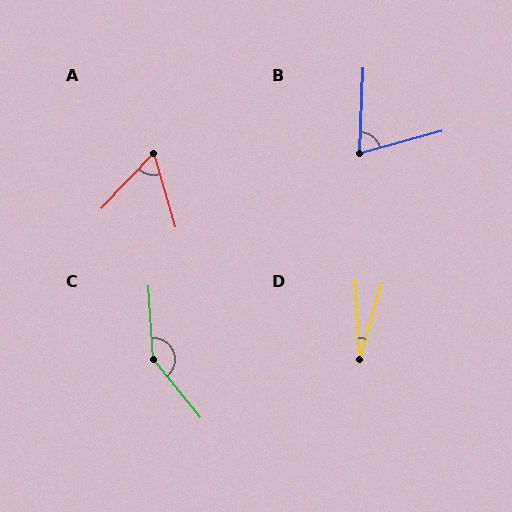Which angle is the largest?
C, at approximately 145 degrees.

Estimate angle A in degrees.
Approximately 60 degrees.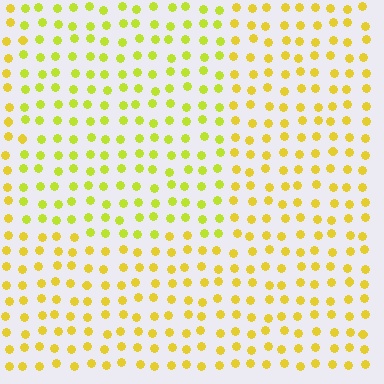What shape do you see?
I see a rectangle.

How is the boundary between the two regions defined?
The boundary is defined purely by a slight shift in hue (about 22 degrees). Spacing, size, and orientation are identical on both sides.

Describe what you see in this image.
The image is filled with small yellow elements in a uniform arrangement. A rectangle-shaped region is visible where the elements are tinted to a slightly different hue, forming a subtle color boundary.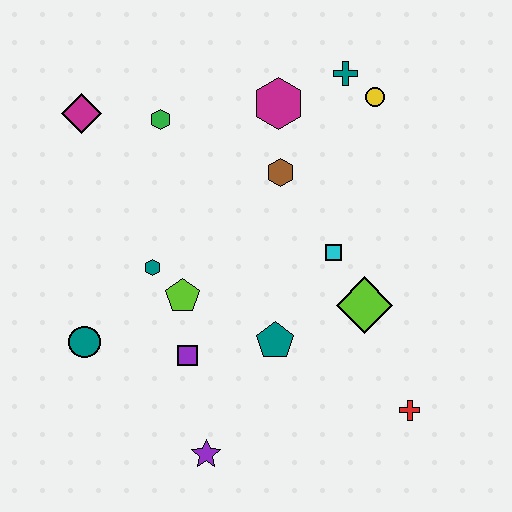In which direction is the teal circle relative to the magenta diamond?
The teal circle is below the magenta diamond.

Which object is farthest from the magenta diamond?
The red cross is farthest from the magenta diamond.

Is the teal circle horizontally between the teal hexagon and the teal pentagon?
No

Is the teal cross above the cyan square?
Yes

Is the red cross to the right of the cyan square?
Yes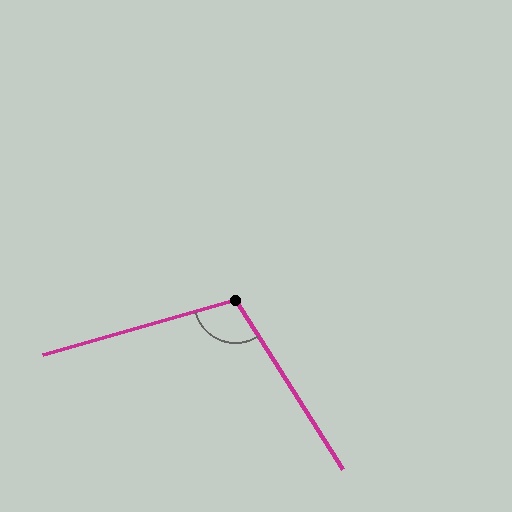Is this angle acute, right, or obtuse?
It is obtuse.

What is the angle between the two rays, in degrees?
Approximately 107 degrees.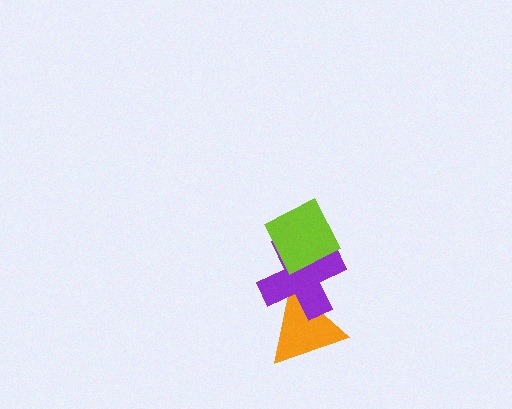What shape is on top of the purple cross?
The lime diamond is on top of the purple cross.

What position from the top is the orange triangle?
The orange triangle is 3rd from the top.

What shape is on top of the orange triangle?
The purple cross is on top of the orange triangle.